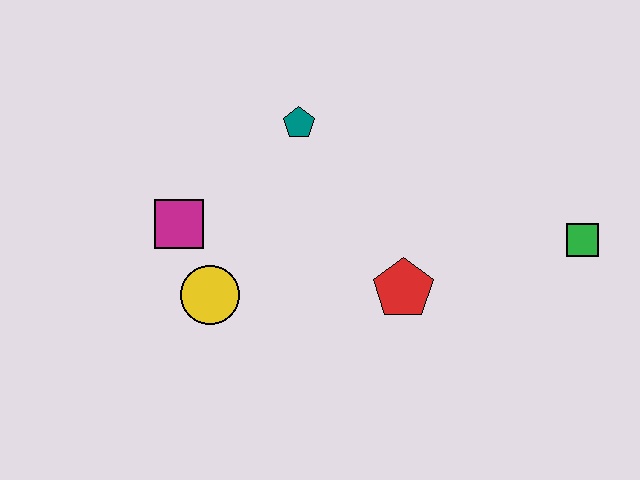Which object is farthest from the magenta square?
The green square is farthest from the magenta square.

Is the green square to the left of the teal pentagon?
No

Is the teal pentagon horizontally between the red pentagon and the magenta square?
Yes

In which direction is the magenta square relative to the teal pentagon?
The magenta square is to the left of the teal pentagon.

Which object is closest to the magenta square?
The yellow circle is closest to the magenta square.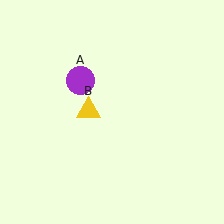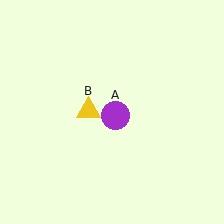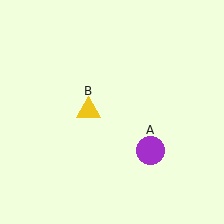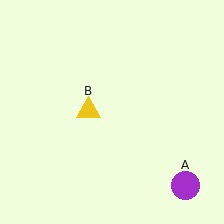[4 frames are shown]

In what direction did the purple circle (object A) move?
The purple circle (object A) moved down and to the right.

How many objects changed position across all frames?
1 object changed position: purple circle (object A).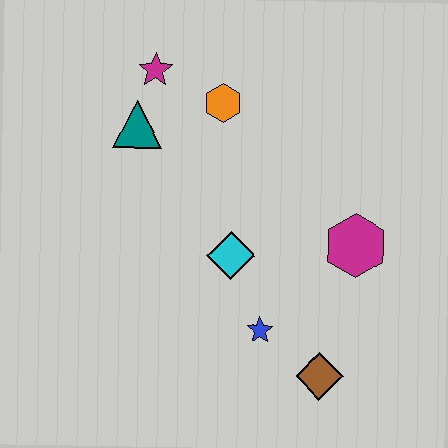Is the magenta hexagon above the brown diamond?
Yes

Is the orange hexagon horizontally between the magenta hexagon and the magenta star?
Yes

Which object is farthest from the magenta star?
The brown diamond is farthest from the magenta star.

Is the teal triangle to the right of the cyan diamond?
No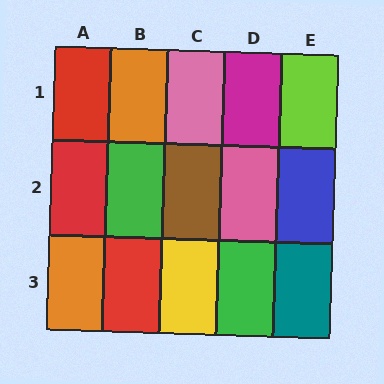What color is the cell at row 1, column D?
Magenta.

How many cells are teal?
1 cell is teal.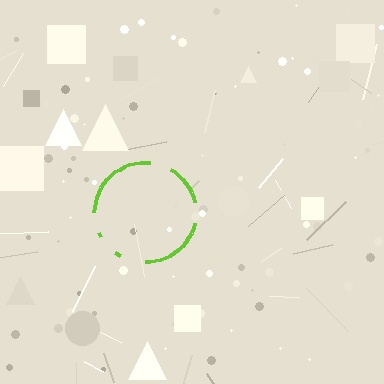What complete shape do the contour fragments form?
The contour fragments form a circle.